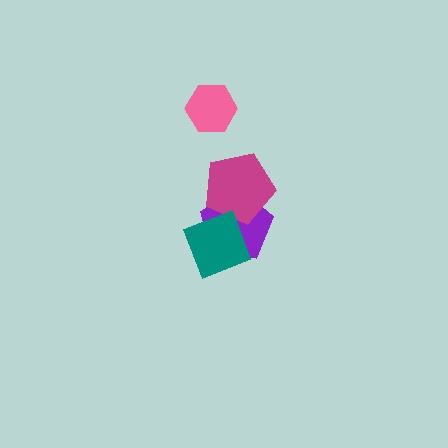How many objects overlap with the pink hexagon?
0 objects overlap with the pink hexagon.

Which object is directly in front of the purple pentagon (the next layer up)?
The magenta pentagon is directly in front of the purple pentagon.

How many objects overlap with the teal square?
1 object overlaps with the teal square.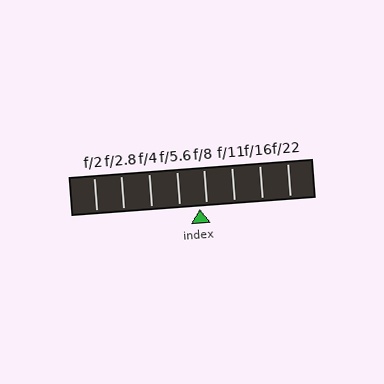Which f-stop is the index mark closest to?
The index mark is closest to f/8.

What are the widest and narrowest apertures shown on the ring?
The widest aperture shown is f/2 and the narrowest is f/22.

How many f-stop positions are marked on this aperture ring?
There are 8 f-stop positions marked.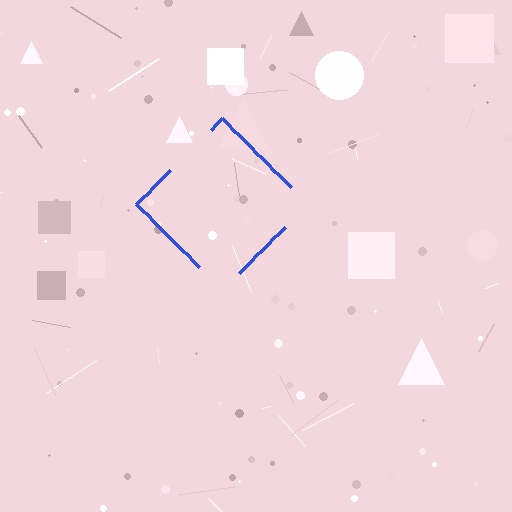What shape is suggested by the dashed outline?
The dashed outline suggests a diamond.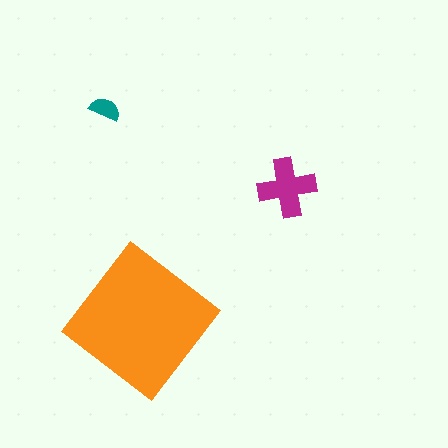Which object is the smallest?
The teal semicircle.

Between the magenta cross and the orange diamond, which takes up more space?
The orange diamond.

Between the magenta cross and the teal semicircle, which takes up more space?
The magenta cross.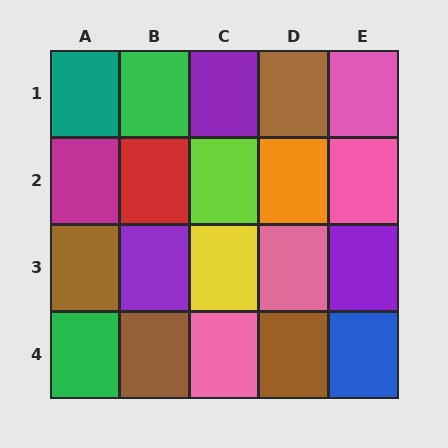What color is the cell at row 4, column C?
Pink.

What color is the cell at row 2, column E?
Pink.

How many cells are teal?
1 cell is teal.